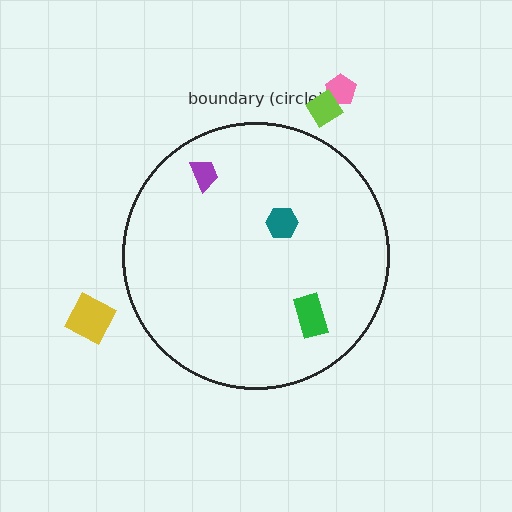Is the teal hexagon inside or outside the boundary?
Inside.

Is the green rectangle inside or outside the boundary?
Inside.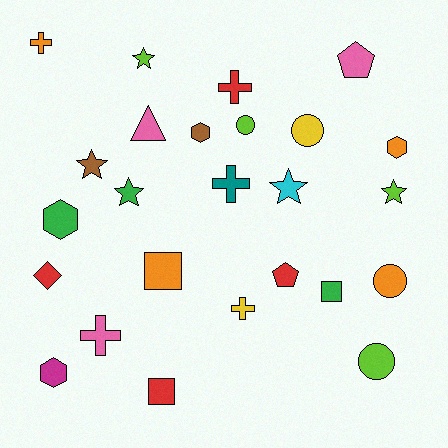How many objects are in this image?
There are 25 objects.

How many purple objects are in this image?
There are no purple objects.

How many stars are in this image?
There are 5 stars.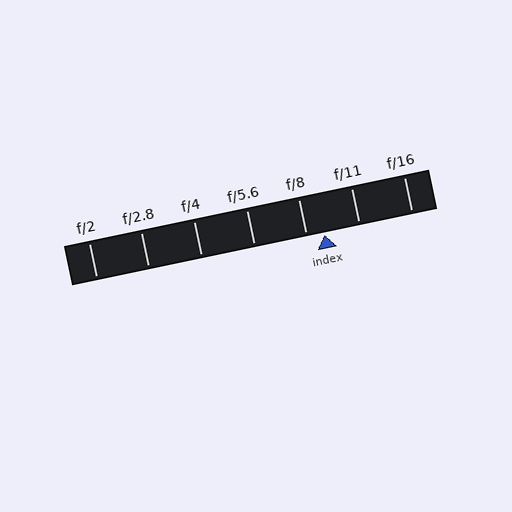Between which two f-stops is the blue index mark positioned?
The index mark is between f/8 and f/11.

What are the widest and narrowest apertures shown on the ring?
The widest aperture shown is f/2 and the narrowest is f/16.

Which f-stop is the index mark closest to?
The index mark is closest to f/8.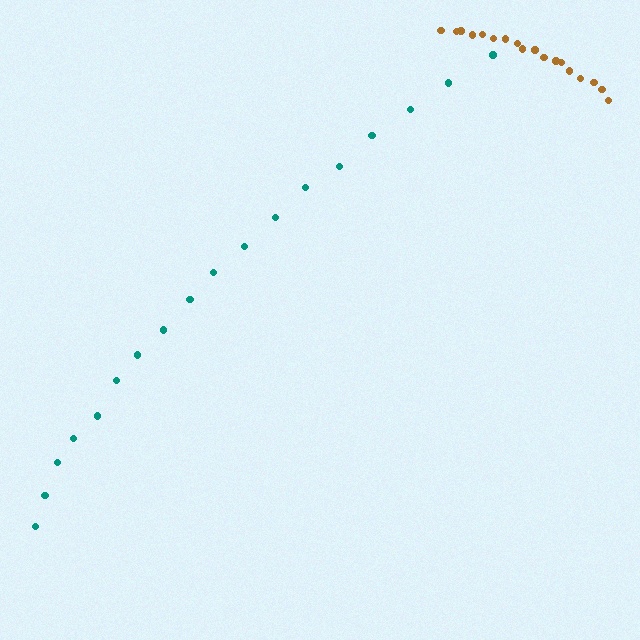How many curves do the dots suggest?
There are 2 distinct paths.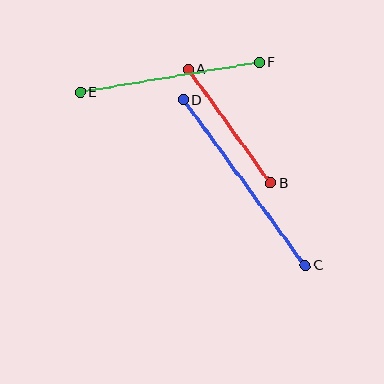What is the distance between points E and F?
The distance is approximately 181 pixels.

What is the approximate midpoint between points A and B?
The midpoint is at approximately (230, 126) pixels.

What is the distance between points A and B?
The distance is approximately 141 pixels.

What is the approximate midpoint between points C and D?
The midpoint is at approximately (244, 183) pixels.